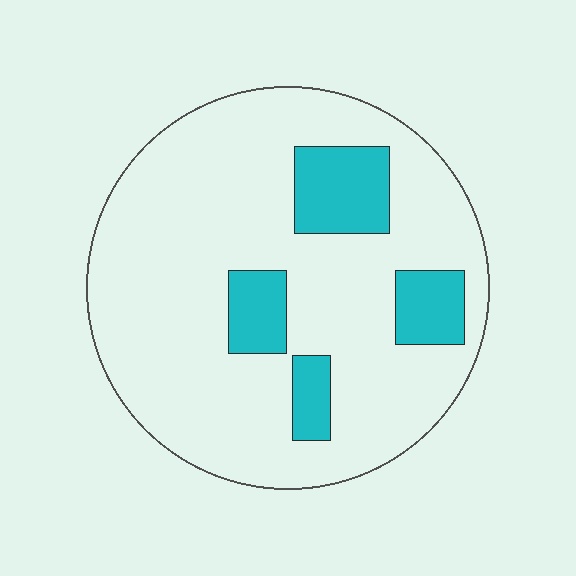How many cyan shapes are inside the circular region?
4.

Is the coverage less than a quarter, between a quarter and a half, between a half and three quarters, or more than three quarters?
Less than a quarter.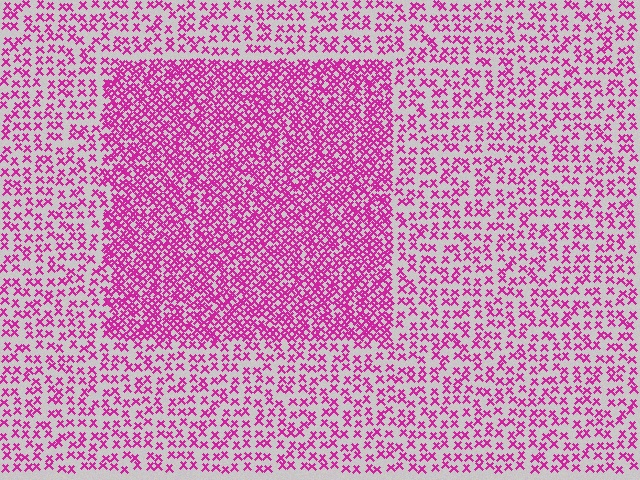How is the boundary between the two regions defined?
The boundary is defined by a change in element density (approximately 2.2x ratio). All elements are the same color, size, and shape.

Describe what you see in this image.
The image contains small magenta elements arranged at two different densities. A rectangle-shaped region is visible where the elements are more densely packed than the surrounding area.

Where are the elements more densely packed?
The elements are more densely packed inside the rectangle boundary.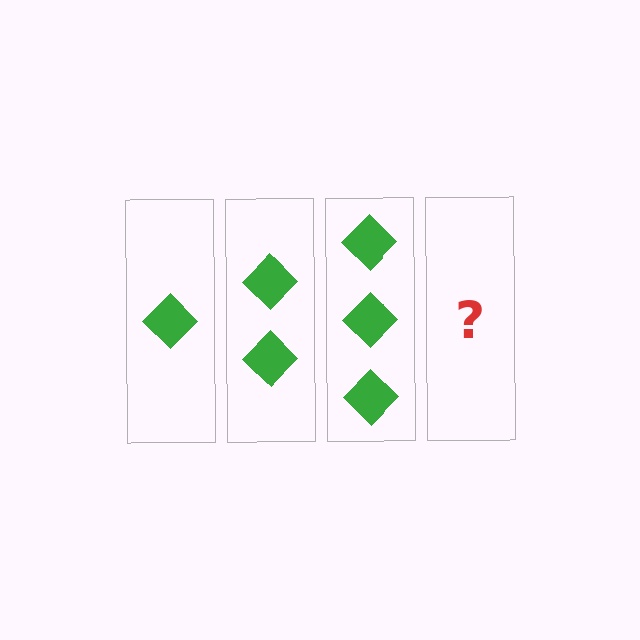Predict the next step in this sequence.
The next step is 4 diamonds.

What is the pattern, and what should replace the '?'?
The pattern is that each step adds one more diamond. The '?' should be 4 diamonds.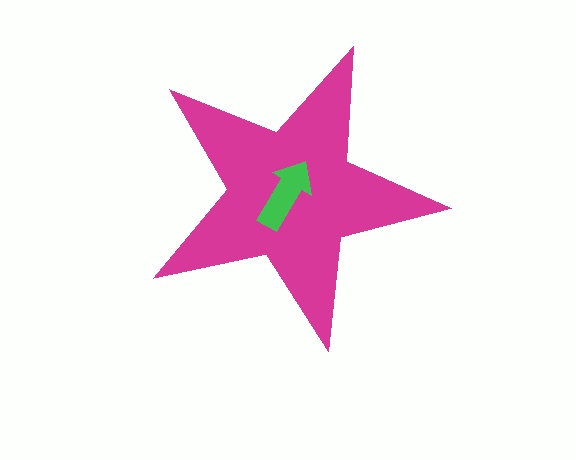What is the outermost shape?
The magenta star.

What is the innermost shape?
The green arrow.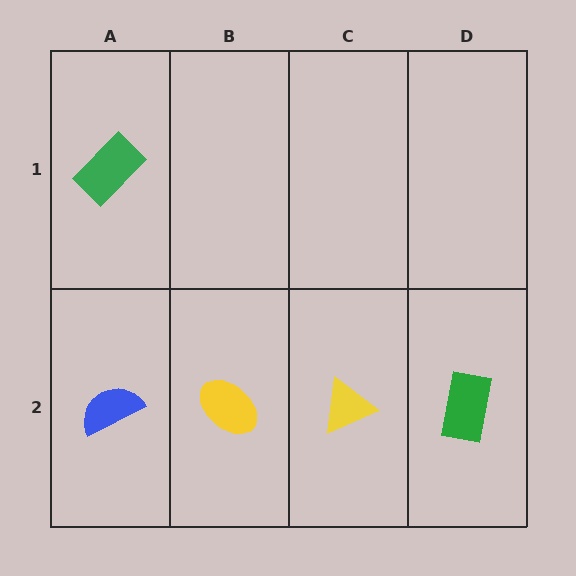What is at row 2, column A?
A blue semicircle.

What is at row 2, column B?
A yellow ellipse.